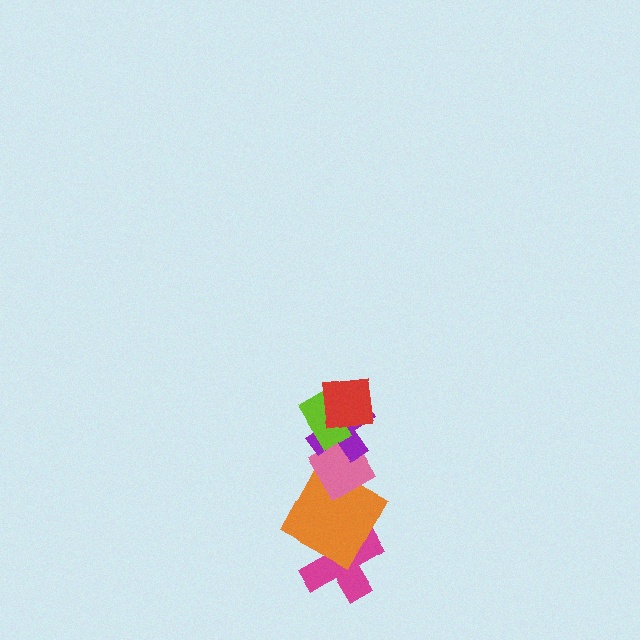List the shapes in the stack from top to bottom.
From top to bottom: the red square, the lime rectangle, the purple cross, the pink diamond, the orange square, the magenta cross.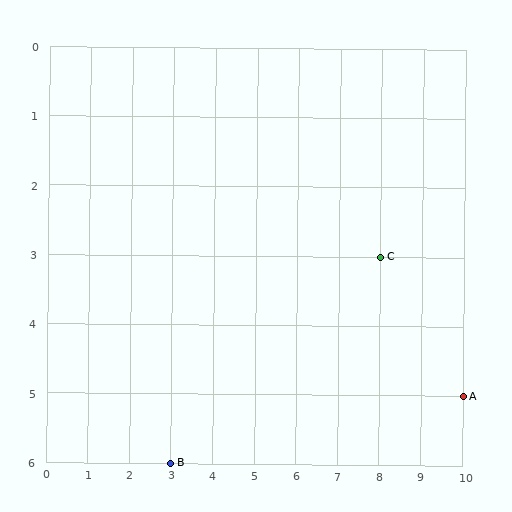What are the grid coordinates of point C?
Point C is at grid coordinates (8, 3).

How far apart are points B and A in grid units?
Points B and A are 7 columns and 1 row apart (about 7.1 grid units diagonally).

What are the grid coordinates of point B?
Point B is at grid coordinates (3, 6).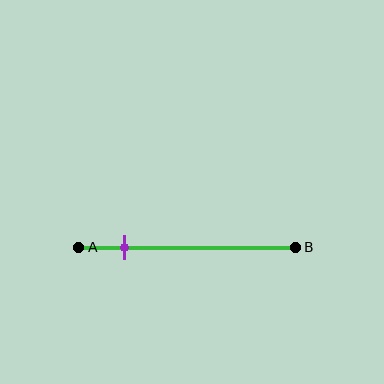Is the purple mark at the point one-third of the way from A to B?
No, the mark is at about 20% from A, not at the 33% one-third point.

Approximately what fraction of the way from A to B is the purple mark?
The purple mark is approximately 20% of the way from A to B.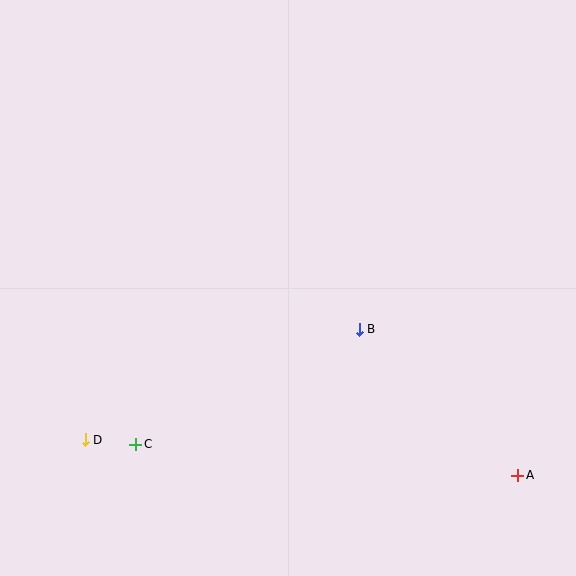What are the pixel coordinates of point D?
Point D is at (85, 440).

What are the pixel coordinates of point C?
Point C is at (136, 444).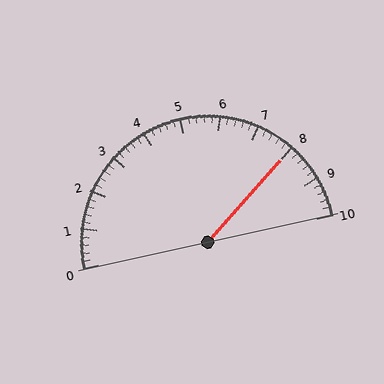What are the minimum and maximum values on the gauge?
The gauge ranges from 0 to 10.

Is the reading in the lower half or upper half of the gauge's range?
The reading is in the upper half of the range (0 to 10).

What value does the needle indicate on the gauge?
The needle indicates approximately 8.0.